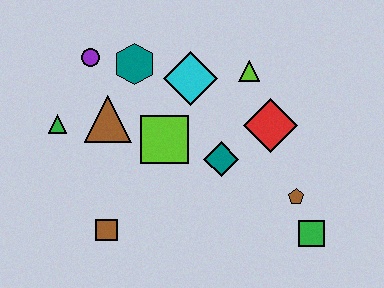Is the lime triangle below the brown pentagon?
No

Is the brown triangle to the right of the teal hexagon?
No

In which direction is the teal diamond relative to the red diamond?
The teal diamond is to the left of the red diamond.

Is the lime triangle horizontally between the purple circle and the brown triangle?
No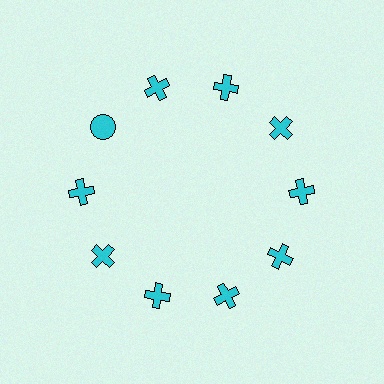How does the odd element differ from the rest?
It has a different shape: circle instead of cross.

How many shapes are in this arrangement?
There are 10 shapes arranged in a ring pattern.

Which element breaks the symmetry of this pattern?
The cyan circle at roughly the 10 o'clock position breaks the symmetry. All other shapes are cyan crosses.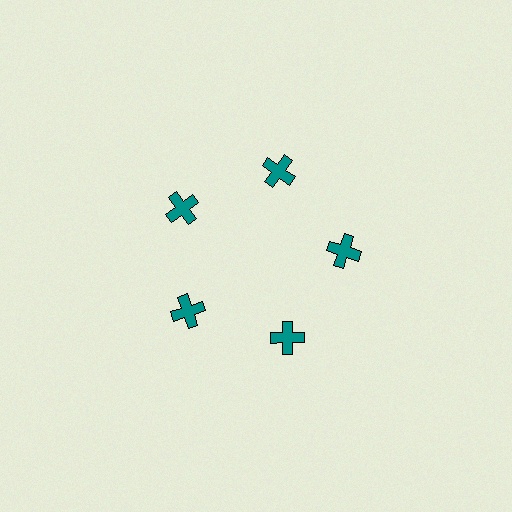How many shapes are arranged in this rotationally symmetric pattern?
There are 5 shapes, arranged in 5 groups of 1.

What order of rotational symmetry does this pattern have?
This pattern has 5-fold rotational symmetry.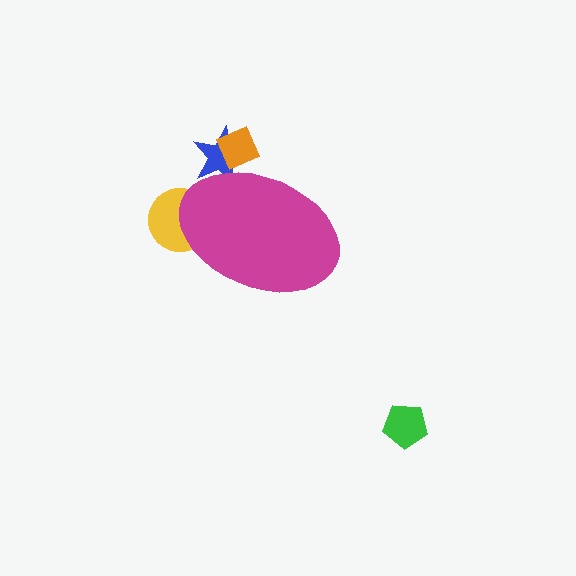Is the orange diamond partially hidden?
Yes, the orange diamond is partially hidden behind the magenta ellipse.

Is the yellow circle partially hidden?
Yes, the yellow circle is partially hidden behind the magenta ellipse.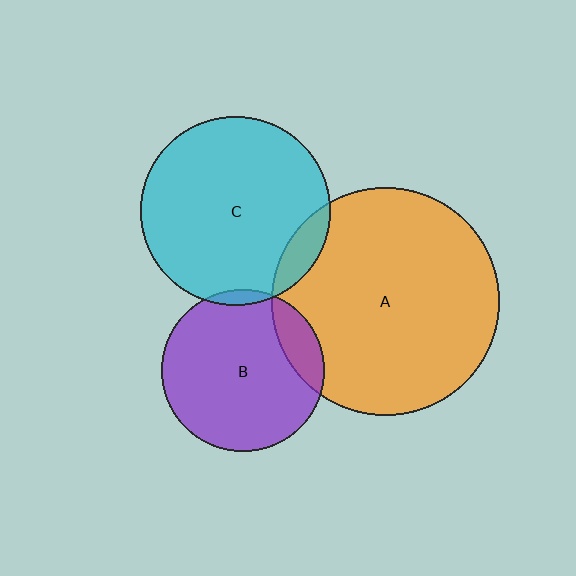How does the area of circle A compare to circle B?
Approximately 2.0 times.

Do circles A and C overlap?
Yes.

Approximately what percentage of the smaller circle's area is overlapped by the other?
Approximately 10%.